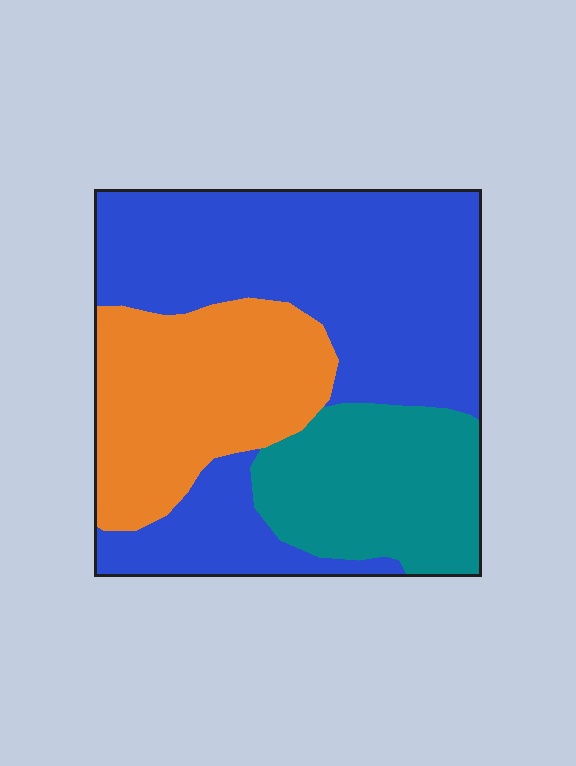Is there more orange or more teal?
Orange.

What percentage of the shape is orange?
Orange covers about 25% of the shape.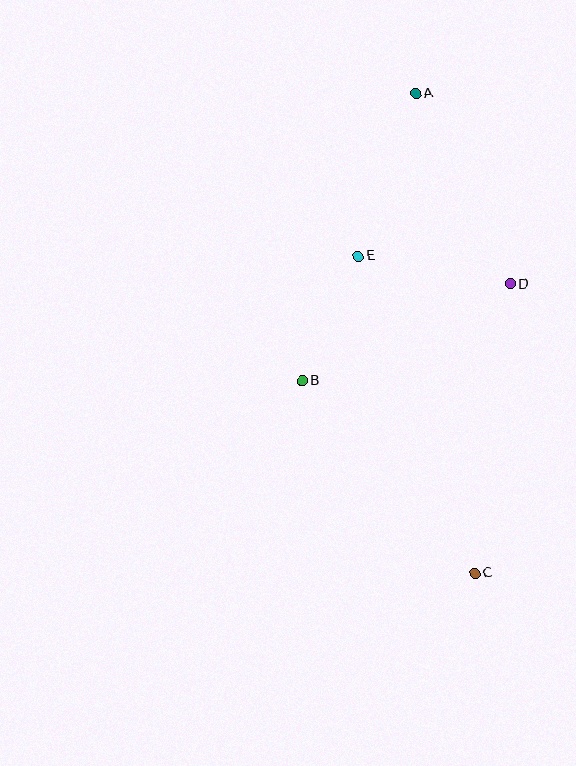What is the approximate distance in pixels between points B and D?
The distance between B and D is approximately 229 pixels.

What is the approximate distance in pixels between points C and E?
The distance between C and E is approximately 338 pixels.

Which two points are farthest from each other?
Points A and C are farthest from each other.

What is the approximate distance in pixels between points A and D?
The distance between A and D is approximately 213 pixels.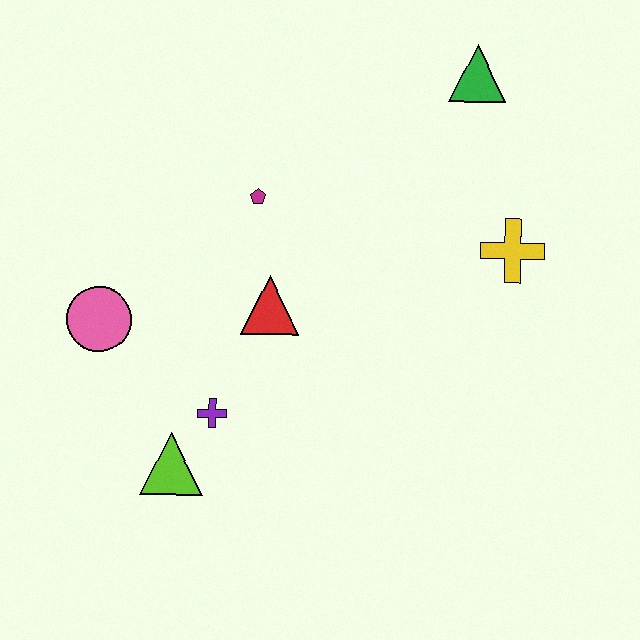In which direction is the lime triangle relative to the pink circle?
The lime triangle is below the pink circle.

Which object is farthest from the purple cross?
The green triangle is farthest from the purple cross.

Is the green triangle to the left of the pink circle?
No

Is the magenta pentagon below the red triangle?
No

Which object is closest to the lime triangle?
The purple cross is closest to the lime triangle.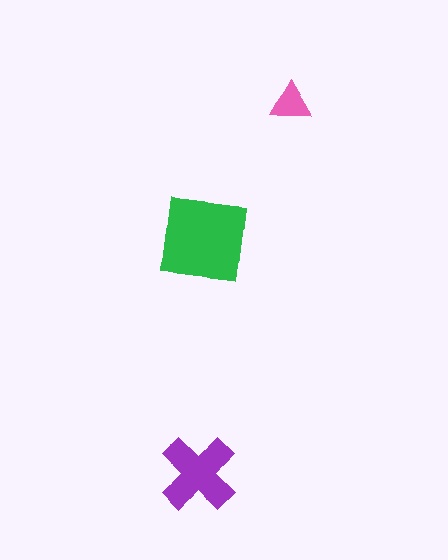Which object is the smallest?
The pink triangle.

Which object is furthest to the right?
The pink triangle is rightmost.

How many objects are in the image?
There are 3 objects in the image.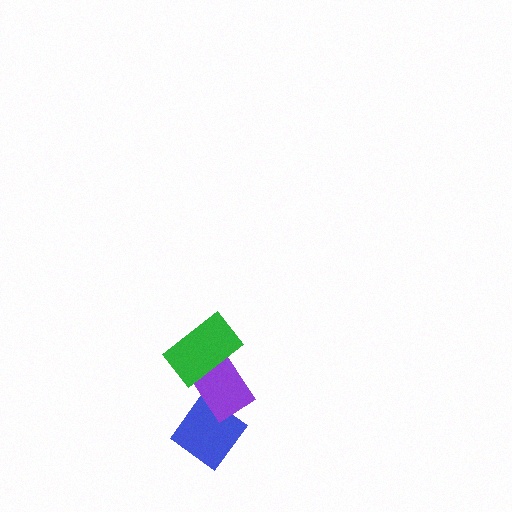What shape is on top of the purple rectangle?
The green rectangle is on top of the purple rectangle.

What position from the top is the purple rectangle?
The purple rectangle is 2nd from the top.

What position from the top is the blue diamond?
The blue diamond is 3rd from the top.